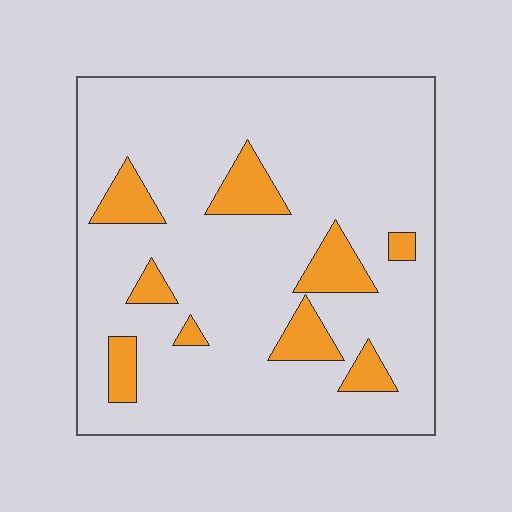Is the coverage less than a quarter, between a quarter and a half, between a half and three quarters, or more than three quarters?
Less than a quarter.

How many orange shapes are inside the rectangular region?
9.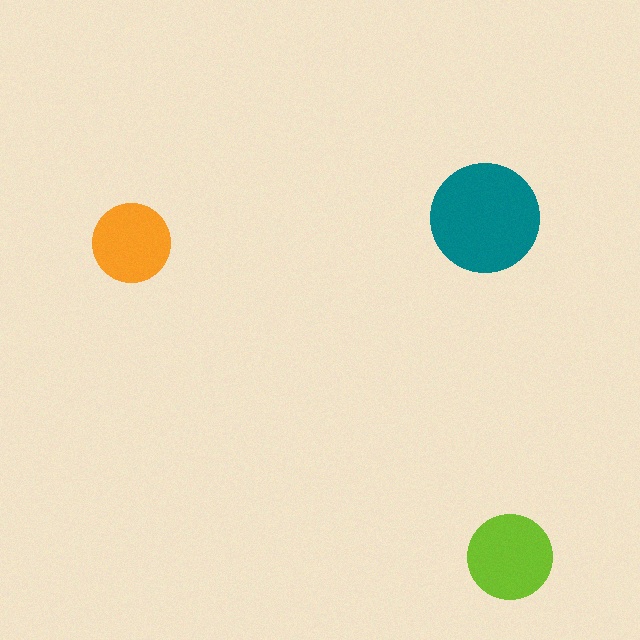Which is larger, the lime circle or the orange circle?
The lime one.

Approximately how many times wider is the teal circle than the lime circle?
About 1.5 times wider.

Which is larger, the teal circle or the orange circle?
The teal one.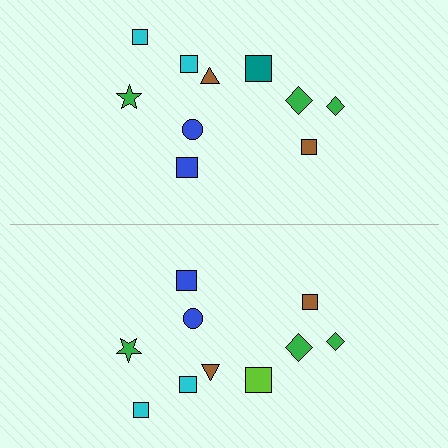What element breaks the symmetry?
The lime square on the bottom side breaks the symmetry — its mirror counterpart is teal.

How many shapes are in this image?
There are 20 shapes in this image.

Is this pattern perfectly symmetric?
No, the pattern is not perfectly symmetric. The lime square on the bottom side breaks the symmetry — its mirror counterpart is teal.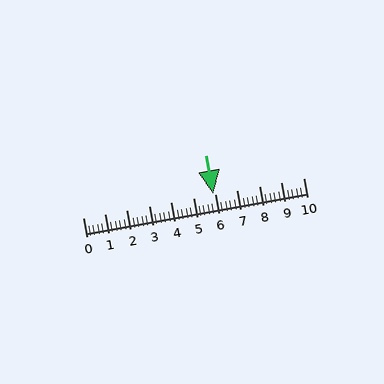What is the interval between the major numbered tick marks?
The major tick marks are spaced 1 units apart.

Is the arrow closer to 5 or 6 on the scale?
The arrow is closer to 6.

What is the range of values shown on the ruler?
The ruler shows values from 0 to 10.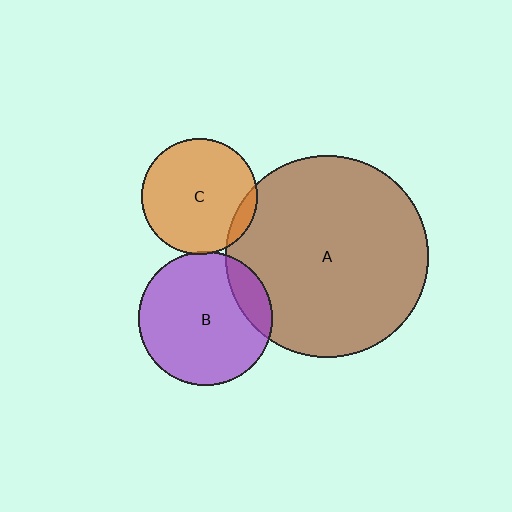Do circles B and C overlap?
Yes.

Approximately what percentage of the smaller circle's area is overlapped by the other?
Approximately 5%.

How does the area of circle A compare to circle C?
Approximately 3.1 times.